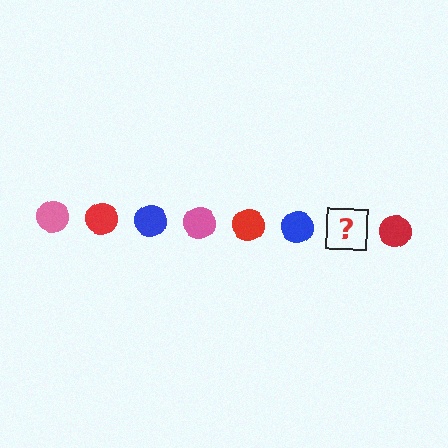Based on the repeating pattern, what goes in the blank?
The blank should be a pink circle.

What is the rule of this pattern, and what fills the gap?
The rule is that the pattern cycles through pink, red, blue circles. The gap should be filled with a pink circle.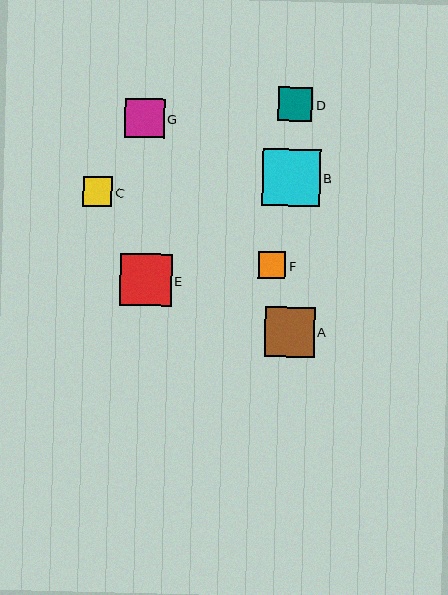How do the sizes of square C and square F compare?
Square C and square F are approximately the same size.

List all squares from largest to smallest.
From largest to smallest: B, E, A, G, D, C, F.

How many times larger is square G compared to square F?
Square G is approximately 1.5 times the size of square F.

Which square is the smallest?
Square F is the smallest with a size of approximately 27 pixels.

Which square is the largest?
Square B is the largest with a size of approximately 58 pixels.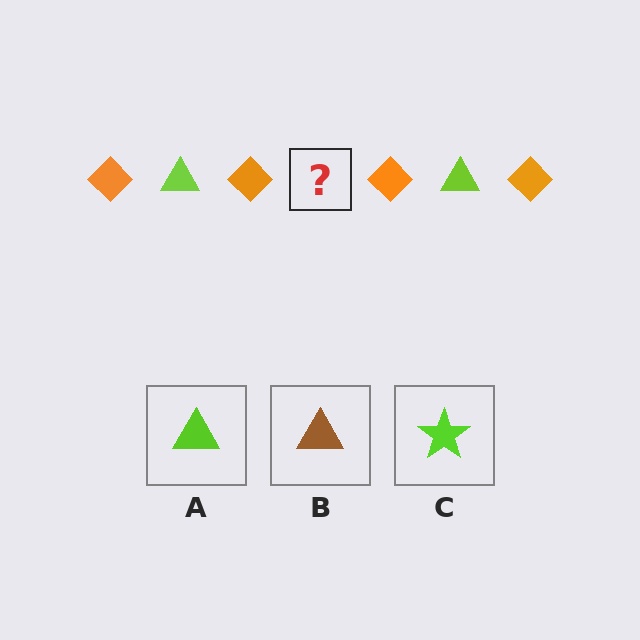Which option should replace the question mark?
Option A.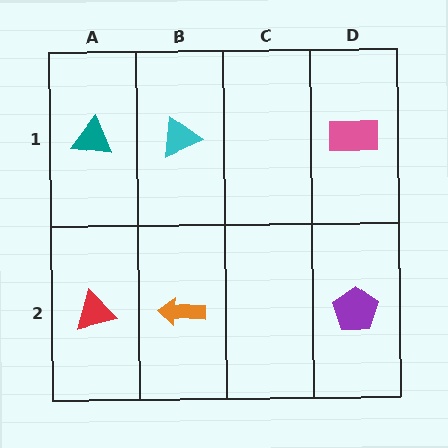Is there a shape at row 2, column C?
No, that cell is empty.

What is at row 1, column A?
A teal triangle.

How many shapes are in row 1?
3 shapes.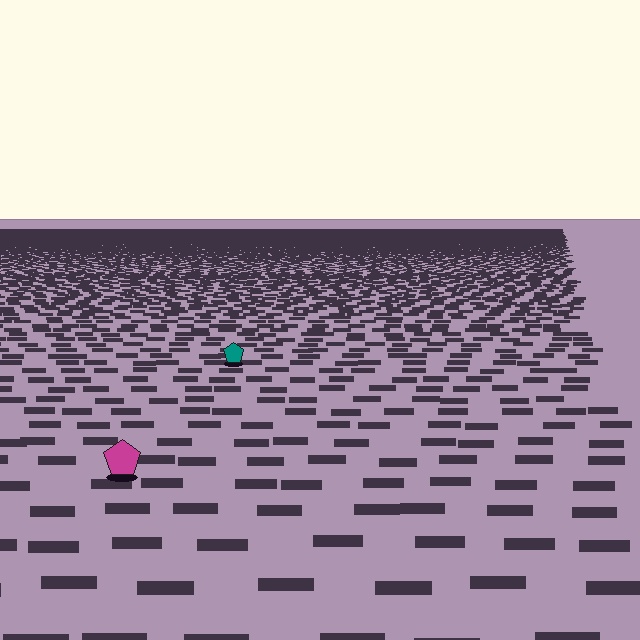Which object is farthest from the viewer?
The teal pentagon is farthest from the viewer. It appears smaller and the ground texture around it is denser.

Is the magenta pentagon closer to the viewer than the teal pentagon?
Yes. The magenta pentagon is closer — you can tell from the texture gradient: the ground texture is coarser near it.